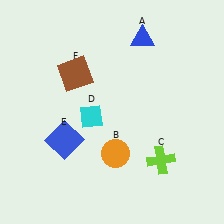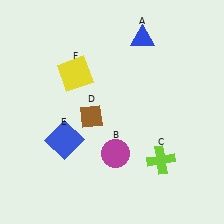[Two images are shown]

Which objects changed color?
B changed from orange to magenta. D changed from cyan to brown. F changed from brown to yellow.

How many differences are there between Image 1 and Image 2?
There are 3 differences between the two images.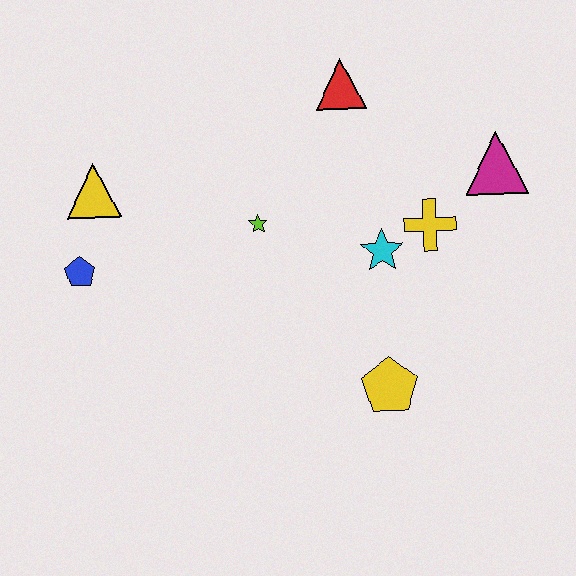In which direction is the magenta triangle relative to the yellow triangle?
The magenta triangle is to the right of the yellow triangle.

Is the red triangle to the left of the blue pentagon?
No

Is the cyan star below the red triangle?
Yes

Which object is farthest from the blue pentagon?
The magenta triangle is farthest from the blue pentagon.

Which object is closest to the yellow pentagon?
The cyan star is closest to the yellow pentagon.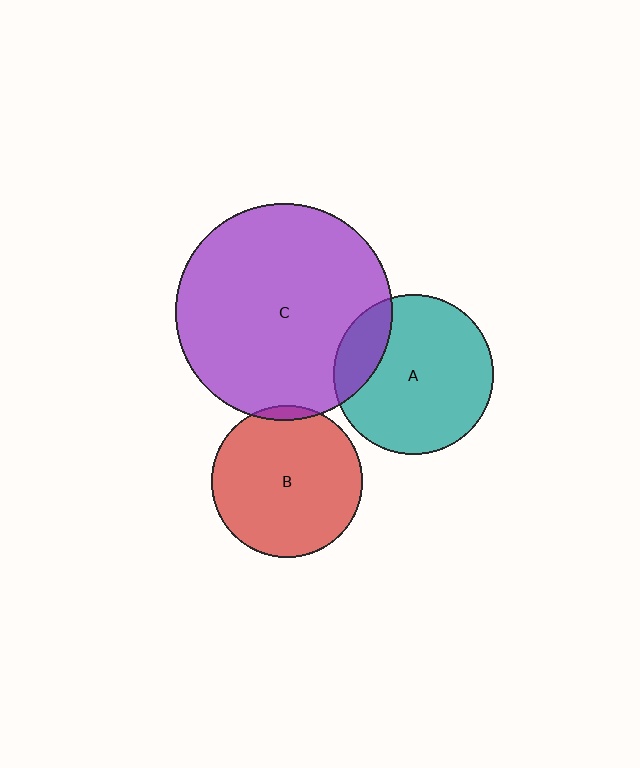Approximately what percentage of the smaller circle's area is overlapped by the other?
Approximately 5%.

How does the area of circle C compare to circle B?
Approximately 2.0 times.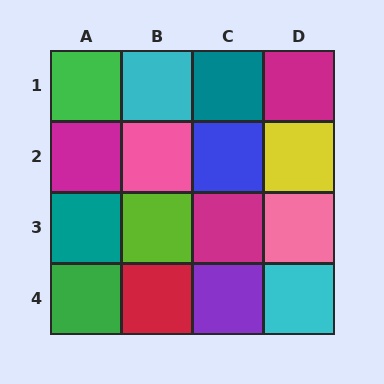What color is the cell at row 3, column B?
Lime.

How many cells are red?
1 cell is red.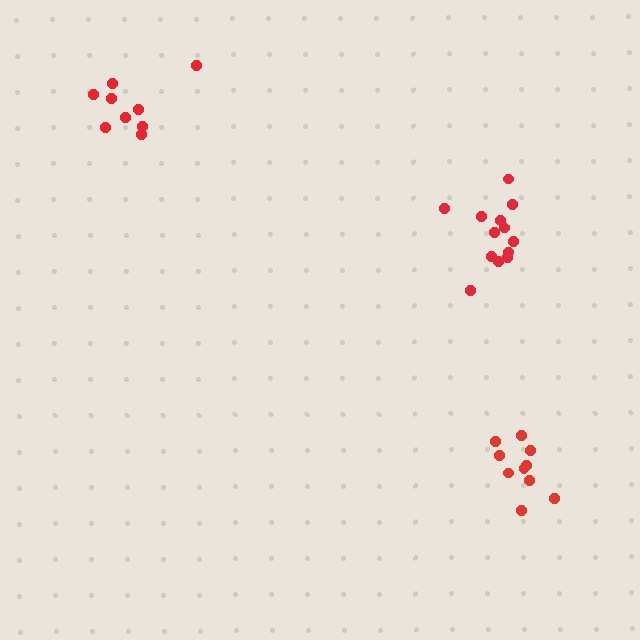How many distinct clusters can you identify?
There are 3 distinct clusters.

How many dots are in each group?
Group 1: 9 dots, Group 2: 13 dots, Group 3: 10 dots (32 total).